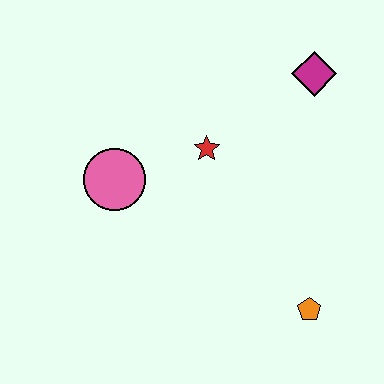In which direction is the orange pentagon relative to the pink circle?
The orange pentagon is to the right of the pink circle.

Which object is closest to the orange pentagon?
The red star is closest to the orange pentagon.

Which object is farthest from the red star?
The orange pentagon is farthest from the red star.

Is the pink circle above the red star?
No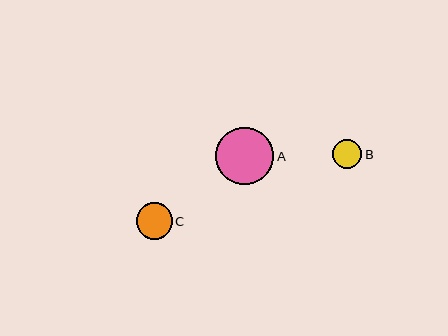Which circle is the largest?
Circle A is the largest with a size of approximately 58 pixels.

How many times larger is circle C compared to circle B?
Circle C is approximately 1.2 times the size of circle B.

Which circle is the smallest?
Circle B is the smallest with a size of approximately 29 pixels.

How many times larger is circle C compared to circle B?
Circle C is approximately 1.2 times the size of circle B.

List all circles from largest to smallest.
From largest to smallest: A, C, B.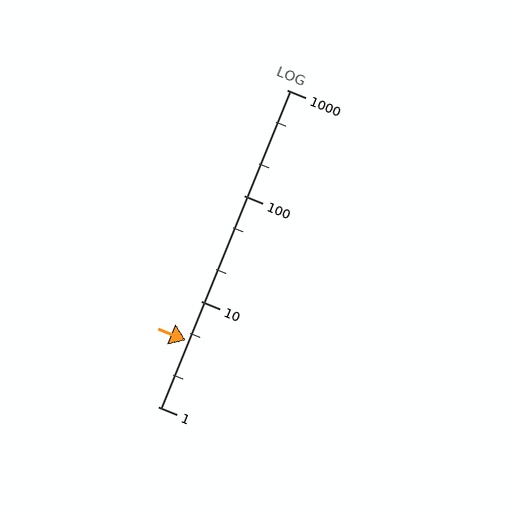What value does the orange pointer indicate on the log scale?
The pointer indicates approximately 4.2.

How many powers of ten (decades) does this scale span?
The scale spans 3 decades, from 1 to 1000.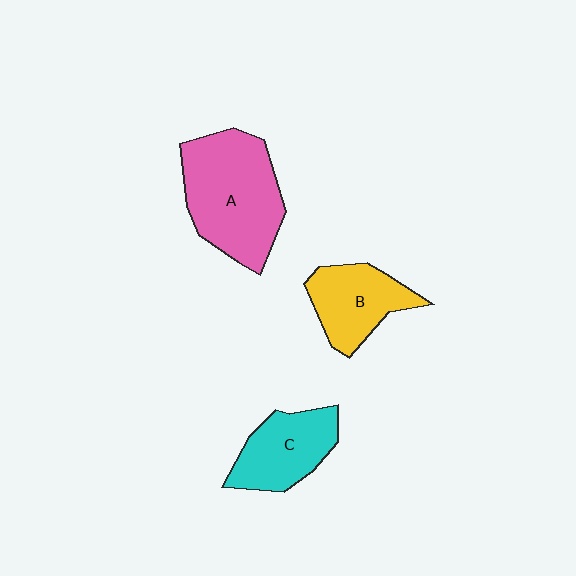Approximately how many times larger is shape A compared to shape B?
Approximately 1.7 times.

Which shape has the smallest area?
Shape B (yellow).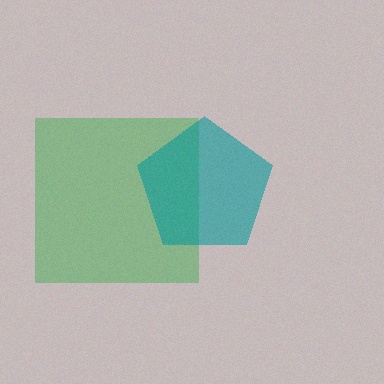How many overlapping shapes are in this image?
There are 2 overlapping shapes in the image.